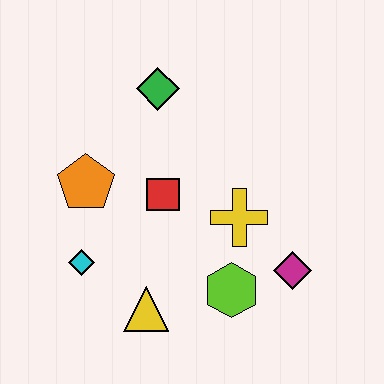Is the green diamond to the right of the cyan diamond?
Yes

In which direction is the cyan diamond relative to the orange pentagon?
The cyan diamond is below the orange pentagon.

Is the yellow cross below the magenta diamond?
No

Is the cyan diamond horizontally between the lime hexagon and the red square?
No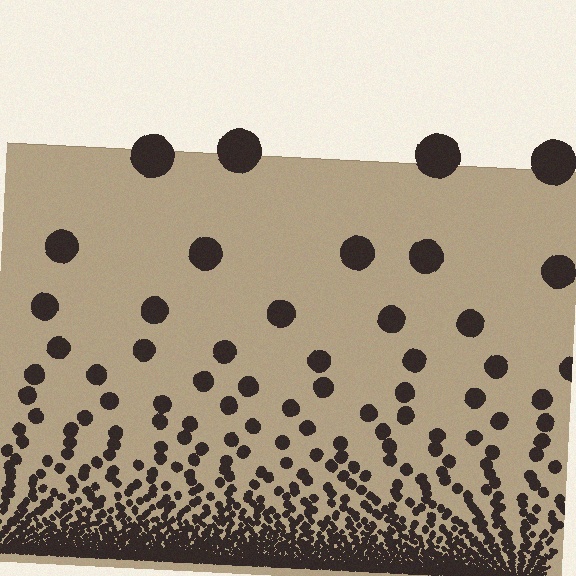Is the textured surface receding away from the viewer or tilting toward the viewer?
The surface appears to tilt toward the viewer. Texture elements get larger and sparser toward the top.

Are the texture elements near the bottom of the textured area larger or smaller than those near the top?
Smaller. The gradient is inverted — elements near the bottom are smaller and denser.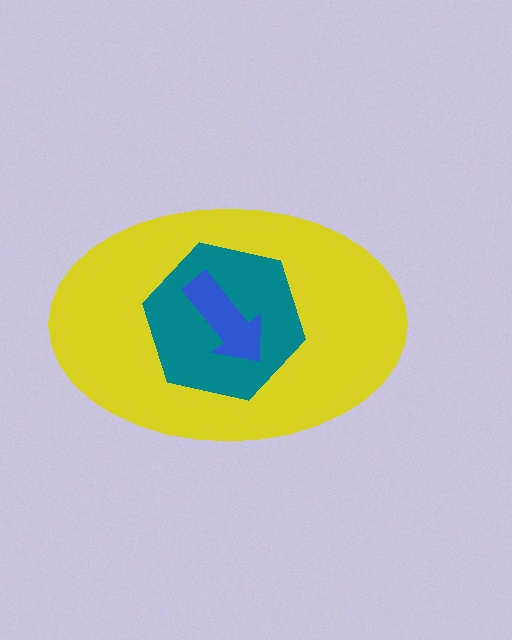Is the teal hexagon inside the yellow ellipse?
Yes.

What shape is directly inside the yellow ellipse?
The teal hexagon.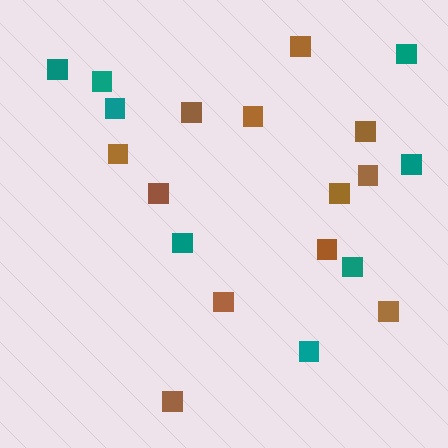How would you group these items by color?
There are 2 groups: one group of brown squares (12) and one group of teal squares (8).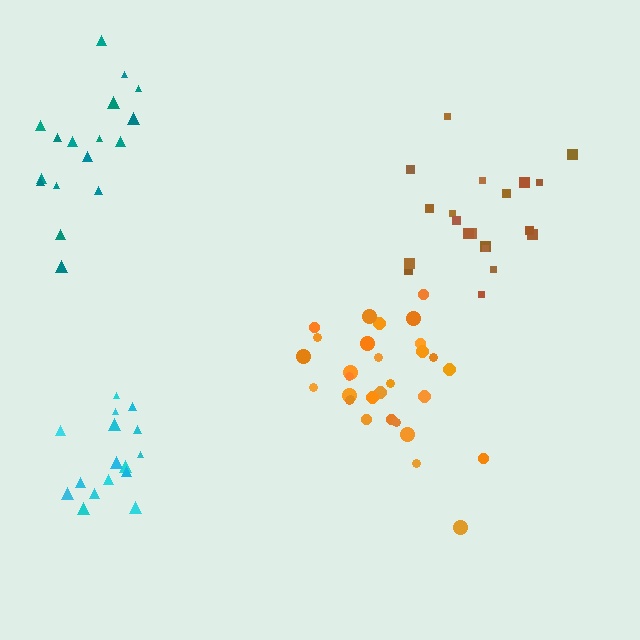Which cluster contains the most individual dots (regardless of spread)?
Orange (30).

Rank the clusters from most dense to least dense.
orange, cyan, brown, teal.